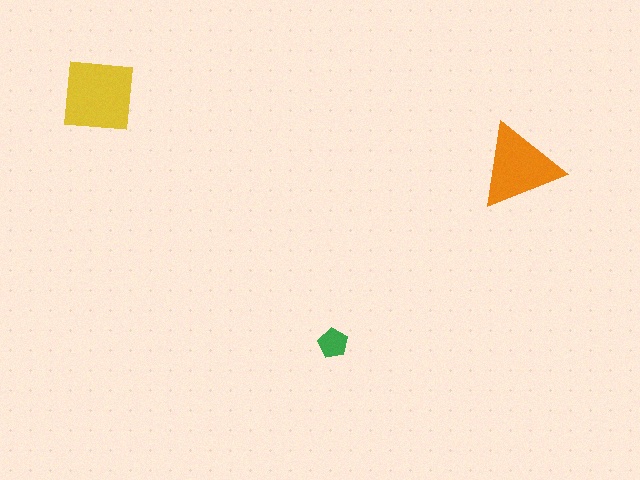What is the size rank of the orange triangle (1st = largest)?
2nd.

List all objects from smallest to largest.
The green pentagon, the orange triangle, the yellow square.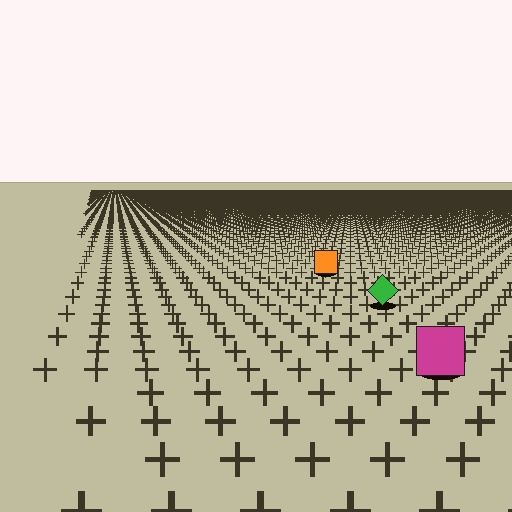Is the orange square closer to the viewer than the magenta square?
No. The magenta square is closer — you can tell from the texture gradient: the ground texture is coarser near it.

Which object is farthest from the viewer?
The orange square is farthest from the viewer. It appears smaller and the ground texture around it is denser.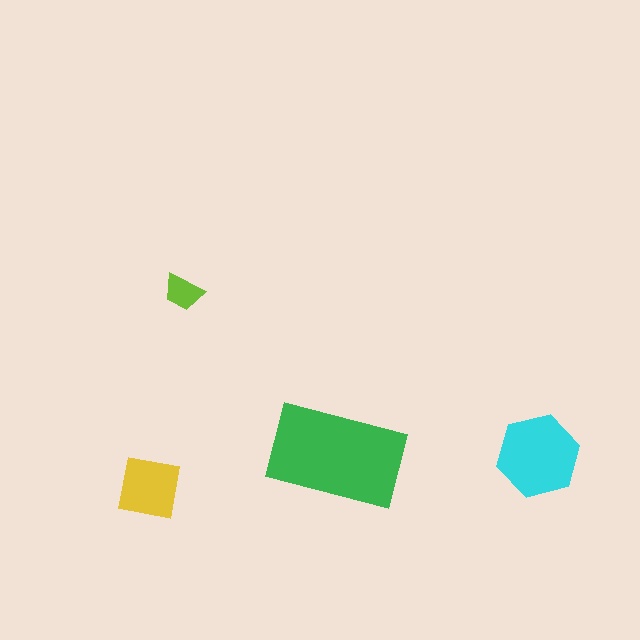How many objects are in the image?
There are 4 objects in the image.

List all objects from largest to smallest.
The green rectangle, the cyan hexagon, the yellow square, the lime trapezoid.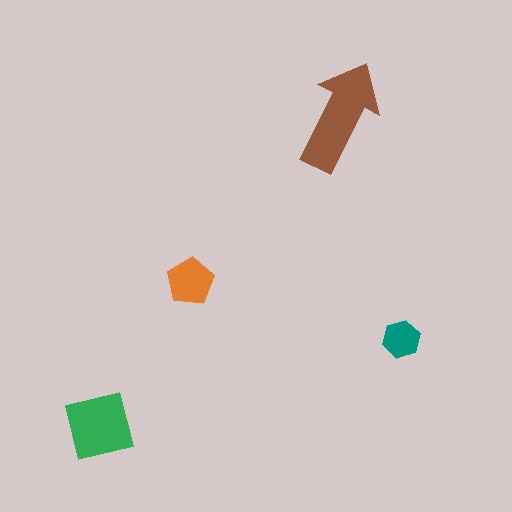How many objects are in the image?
There are 4 objects in the image.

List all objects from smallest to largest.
The teal hexagon, the orange pentagon, the green square, the brown arrow.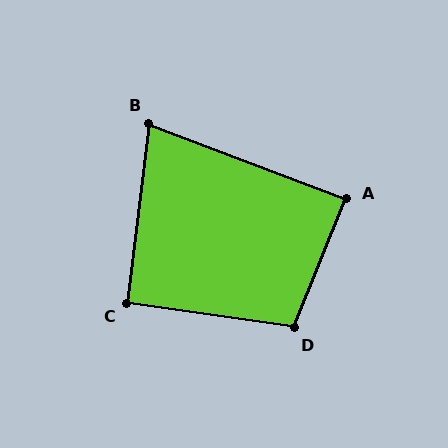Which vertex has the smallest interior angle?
B, at approximately 76 degrees.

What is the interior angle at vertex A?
Approximately 89 degrees (approximately right).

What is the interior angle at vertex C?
Approximately 91 degrees (approximately right).